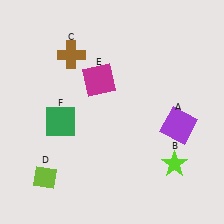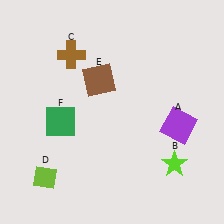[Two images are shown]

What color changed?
The square (E) changed from magenta in Image 1 to brown in Image 2.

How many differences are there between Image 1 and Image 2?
There is 1 difference between the two images.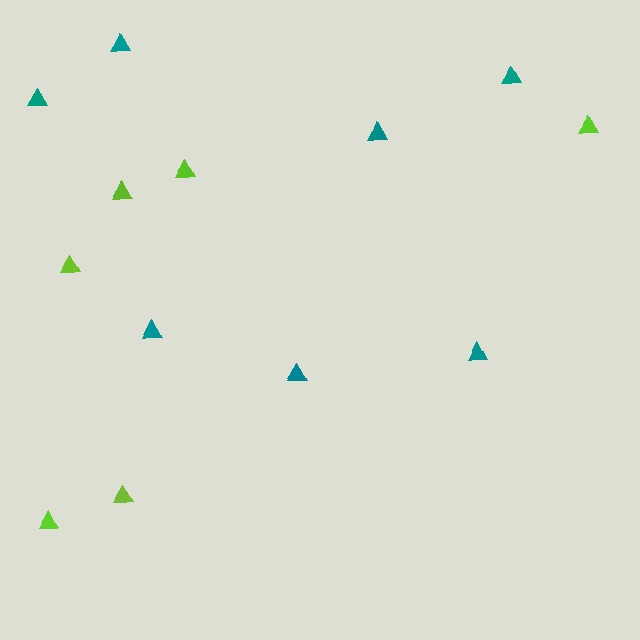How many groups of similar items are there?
There are 2 groups: one group of teal triangles (7) and one group of lime triangles (6).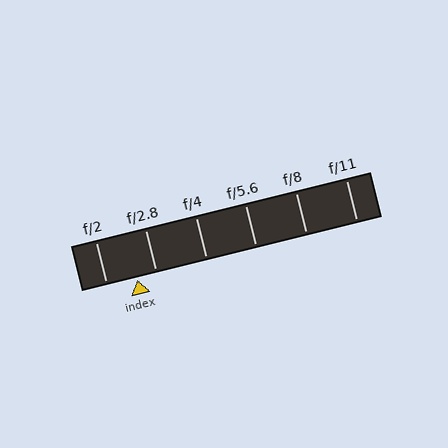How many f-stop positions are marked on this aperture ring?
There are 6 f-stop positions marked.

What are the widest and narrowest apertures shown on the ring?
The widest aperture shown is f/2 and the narrowest is f/11.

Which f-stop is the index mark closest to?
The index mark is closest to f/2.8.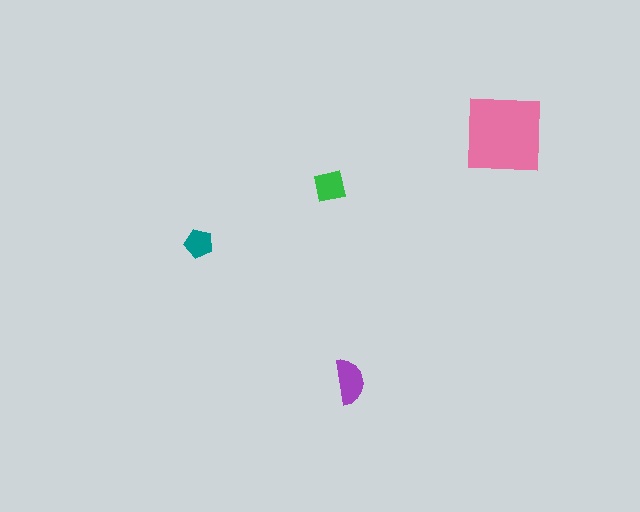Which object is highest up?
The pink square is topmost.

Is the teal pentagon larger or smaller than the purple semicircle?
Smaller.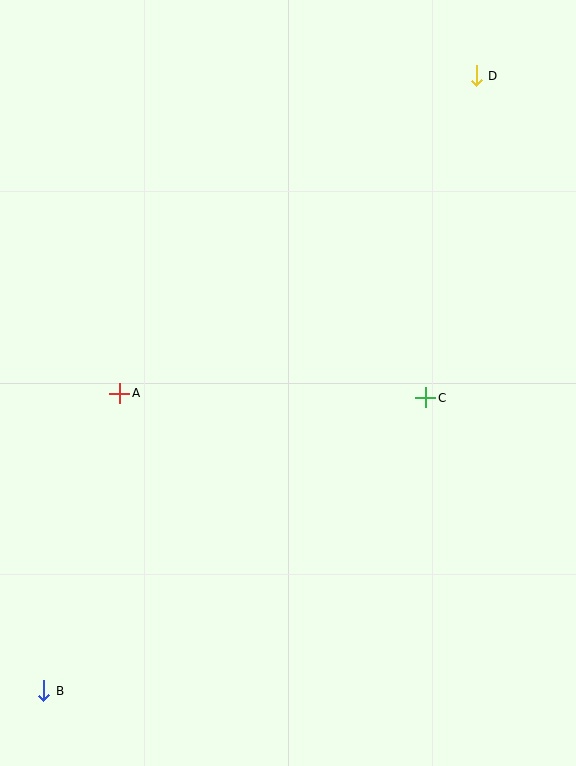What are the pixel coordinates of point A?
Point A is at (120, 393).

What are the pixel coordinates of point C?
Point C is at (426, 398).